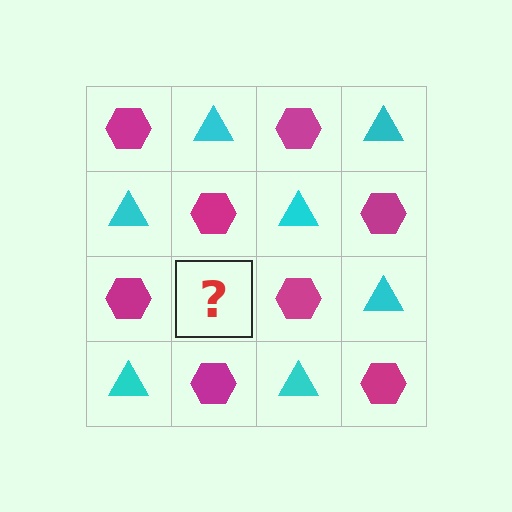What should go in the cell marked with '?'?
The missing cell should contain a cyan triangle.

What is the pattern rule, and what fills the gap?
The rule is that it alternates magenta hexagon and cyan triangle in a checkerboard pattern. The gap should be filled with a cyan triangle.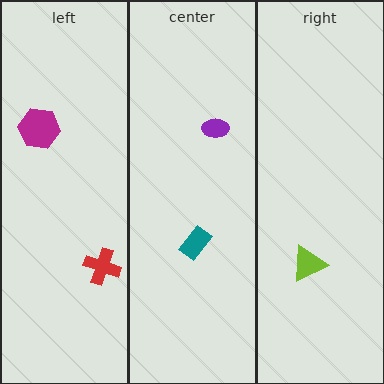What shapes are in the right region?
The lime triangle.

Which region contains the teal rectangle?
The center region.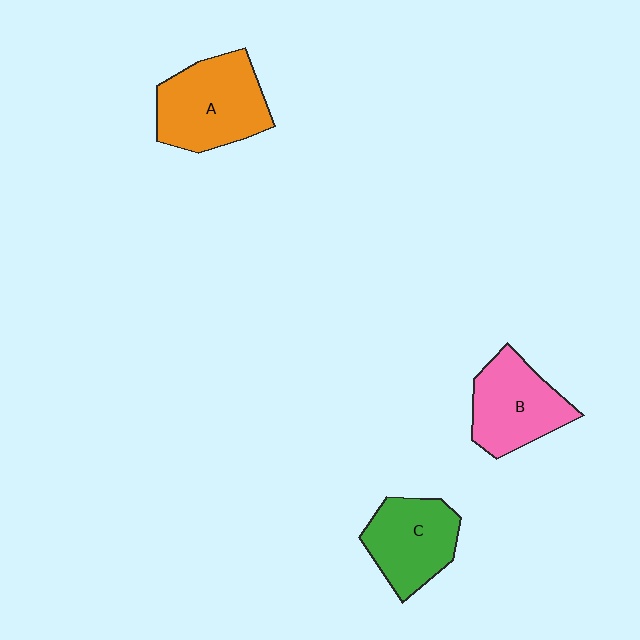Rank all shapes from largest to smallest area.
From largest to smallest: A (orange), B (pink), C (green).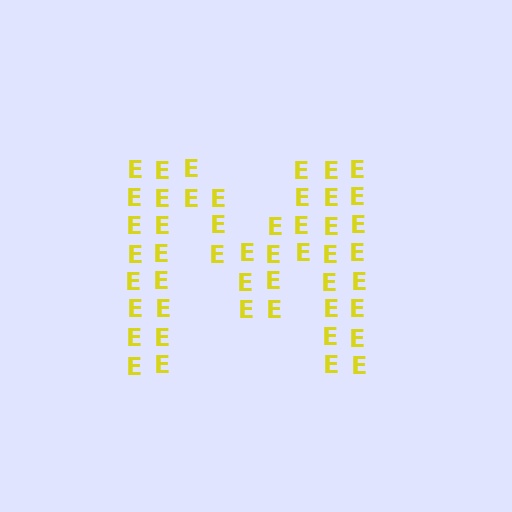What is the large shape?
The large shape is the letter M.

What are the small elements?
The small elements are letter E's.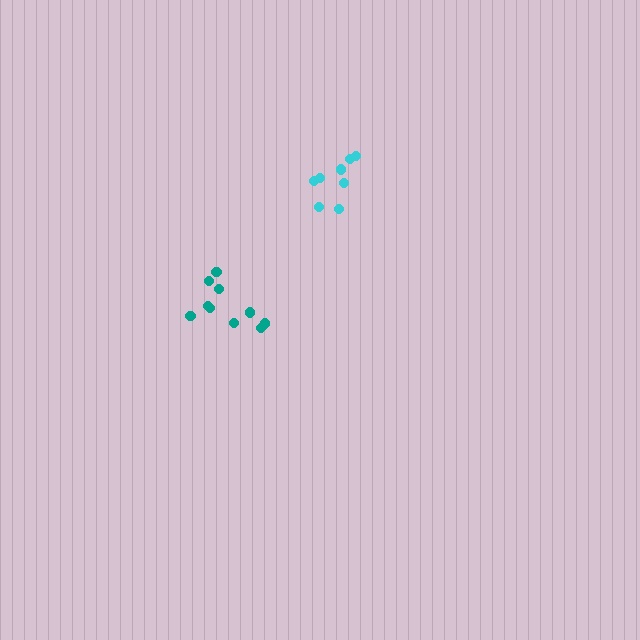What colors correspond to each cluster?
The clusters are colored: teal, cyan.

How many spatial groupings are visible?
There are 2 spatial groupings.